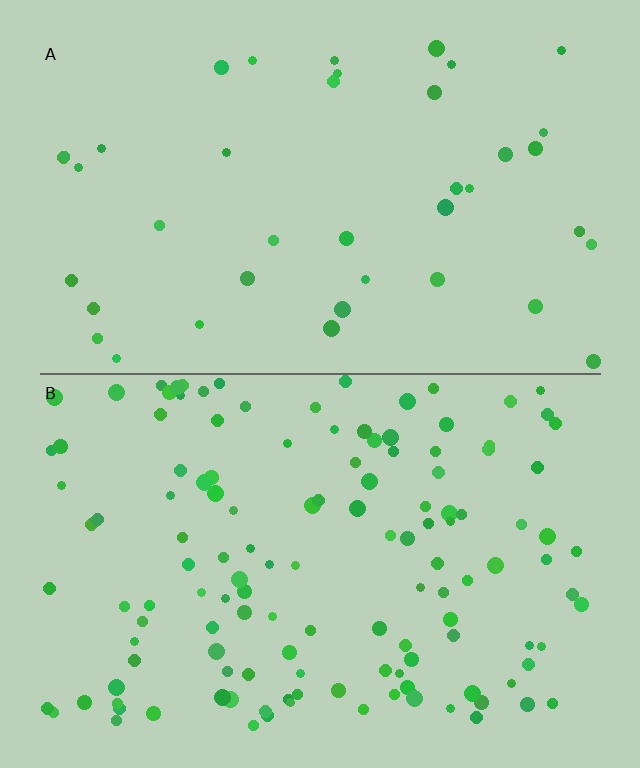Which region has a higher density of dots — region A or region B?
B (the bottom).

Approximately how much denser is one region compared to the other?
Approximately 3.3× — region B over region A.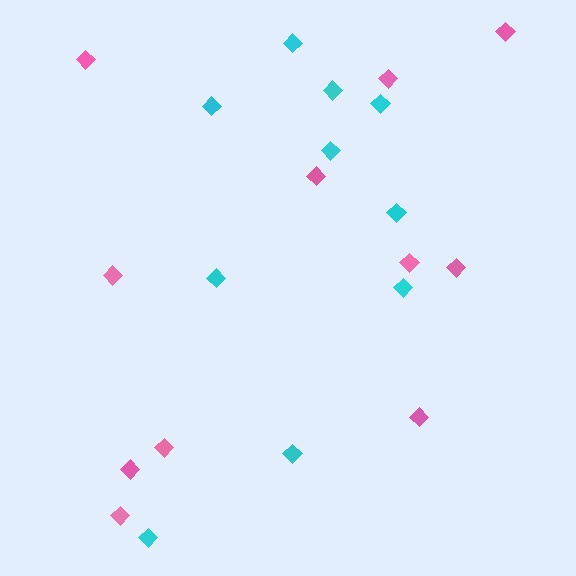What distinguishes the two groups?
There are 2 groups: one group of pink diamonds (11) and one group of cyan diamonds (10).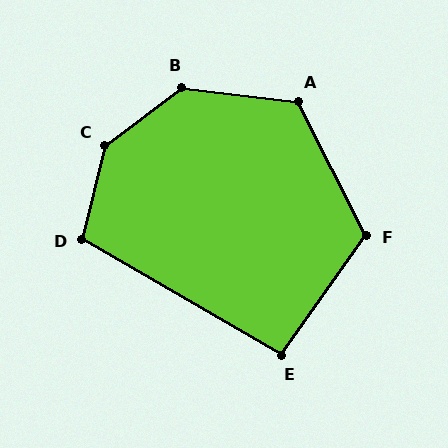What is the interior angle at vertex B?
Approximately 136 degrees (obtuse).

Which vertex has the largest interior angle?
C, at approximately 141 degrees.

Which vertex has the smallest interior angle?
E, at approximately 95 degrees.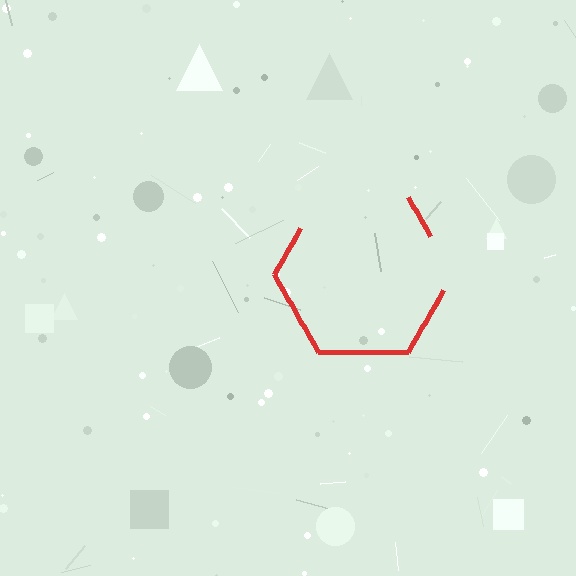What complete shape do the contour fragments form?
The contour fragments form a hexagon.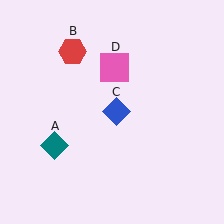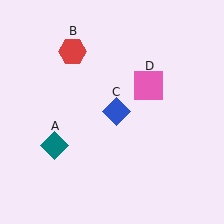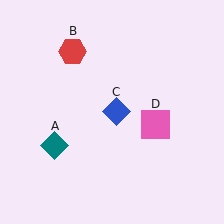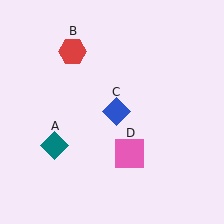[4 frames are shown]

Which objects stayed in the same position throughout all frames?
Teal diamond (object A) and red hexagon (object B) and blue diamond (object C) remained stationary.